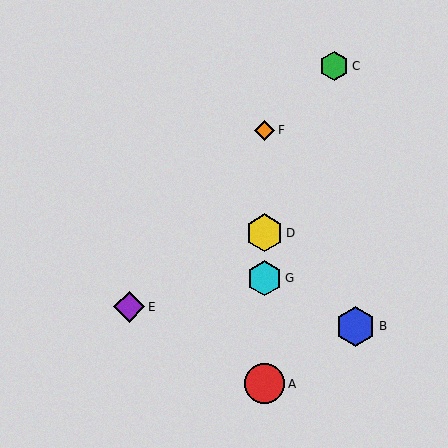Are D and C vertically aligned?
No, D is at x≈264 and C is at x≈334.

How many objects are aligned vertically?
4 objects (A, D, F, G) are aligned vertically.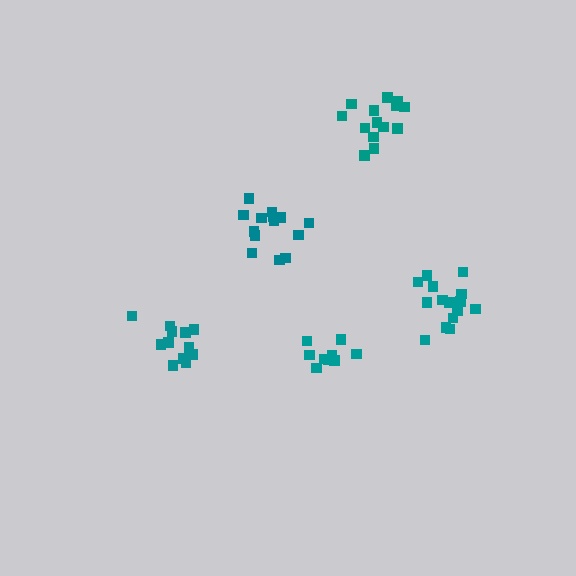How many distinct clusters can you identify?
There are 5 distinct clusters.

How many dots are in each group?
Group 1: 9 dots, Group 2: 14 dots, Group 3: 12 dots, Group 4: 14 dots, Group 5: 15 dots (64 total).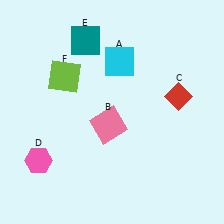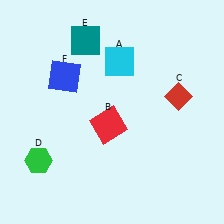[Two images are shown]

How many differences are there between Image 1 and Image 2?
There are 3 differences between the two images.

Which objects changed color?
B changed from pink to red. D changed from pink to green. F changed from lime to blue.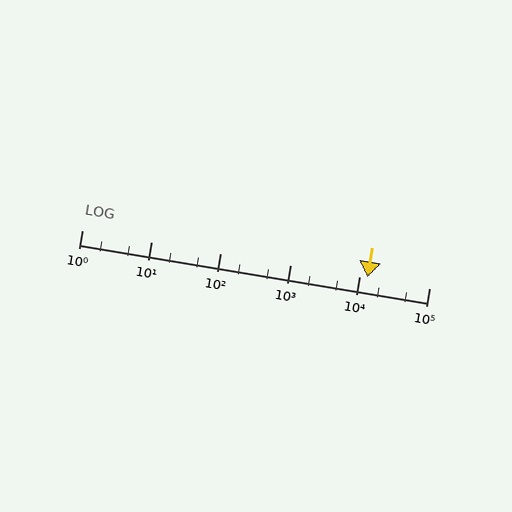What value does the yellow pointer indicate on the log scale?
The pointer indicates approximately 13000.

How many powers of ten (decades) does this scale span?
The scale spans 5 decades, from 1 to 100000.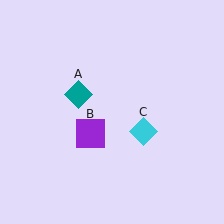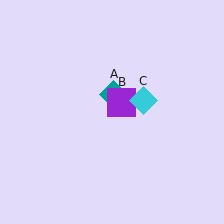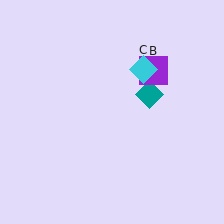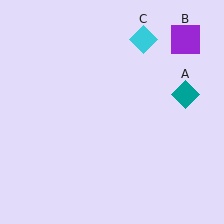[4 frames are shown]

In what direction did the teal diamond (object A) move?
The teal diamond (object A) moved right.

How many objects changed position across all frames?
3 objects changed position: teal diamond (object A), purple square (object B), cyan diamond (object C).